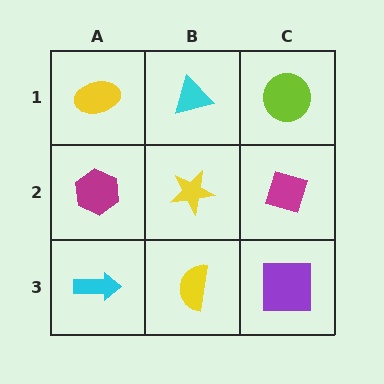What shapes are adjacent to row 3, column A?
A magenta hexagon (row 2, column A), a yellow semicircle (row 3, column B).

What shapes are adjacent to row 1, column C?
A magenta diamond (row 2, column C), a cyan triangle (row 1, column B).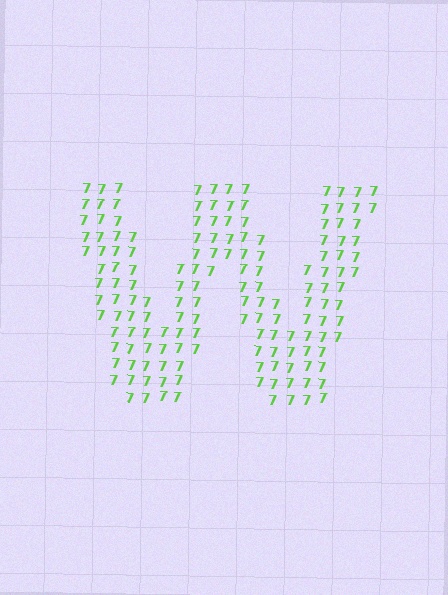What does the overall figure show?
The overall figure shows the letter W.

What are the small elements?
The small elements are digit 7's.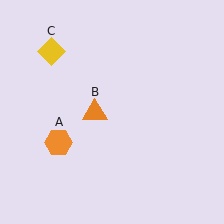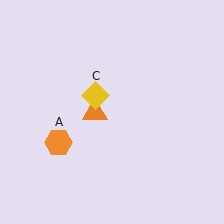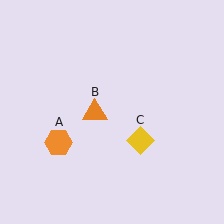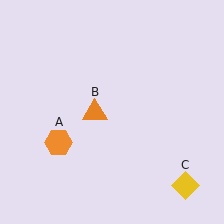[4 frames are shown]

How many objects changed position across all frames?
1 object changed position: yellow diamond (object C).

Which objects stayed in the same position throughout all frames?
Orange hexagon (object A) and orange triangle (object B) remained stationary.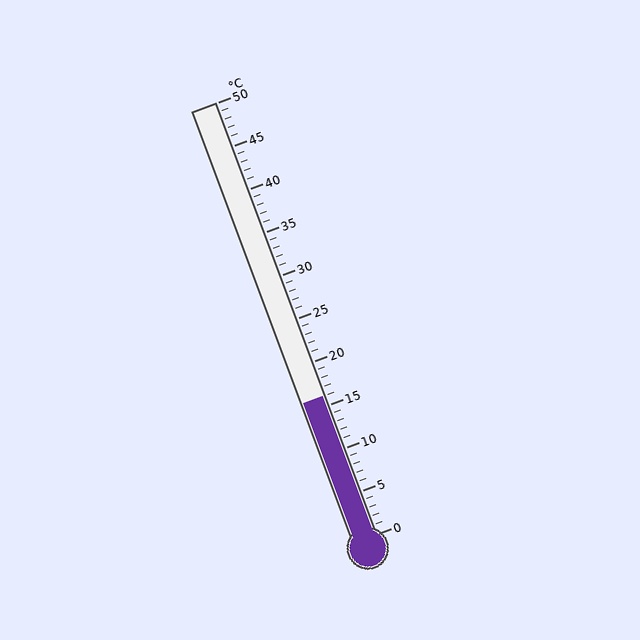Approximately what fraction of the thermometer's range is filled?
The thermometer is filled to approximately 30% of its range.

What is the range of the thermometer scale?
The thermometer scale ranges from 0°C to 50°C.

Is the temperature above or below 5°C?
The temperature is above 5°C.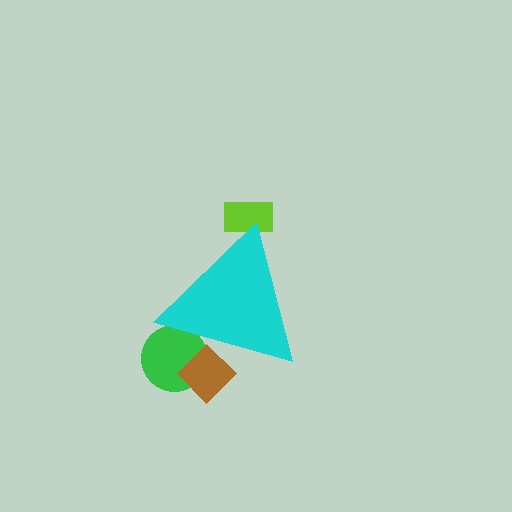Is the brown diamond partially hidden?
Yes, the brown diamond is partially hidden behind the cyan triangle.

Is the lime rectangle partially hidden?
Yes, the lime rectangle is partially hidden behind the cyan triangle.